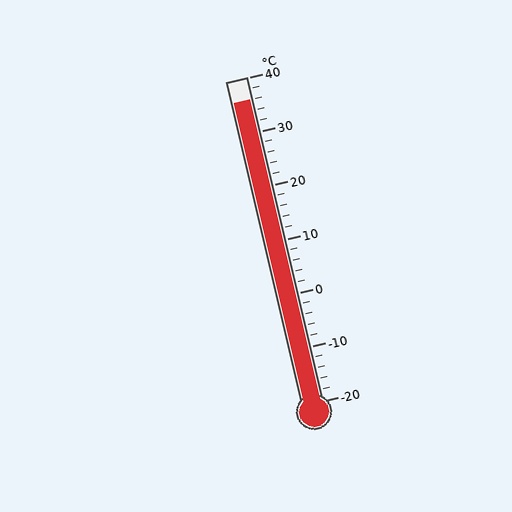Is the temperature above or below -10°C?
The temperature is above -10°C.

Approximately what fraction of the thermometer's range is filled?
The thermometer is filled to approximately 95% of its range.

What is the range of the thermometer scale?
The thermometer scale ranges from -20°C to 40°C.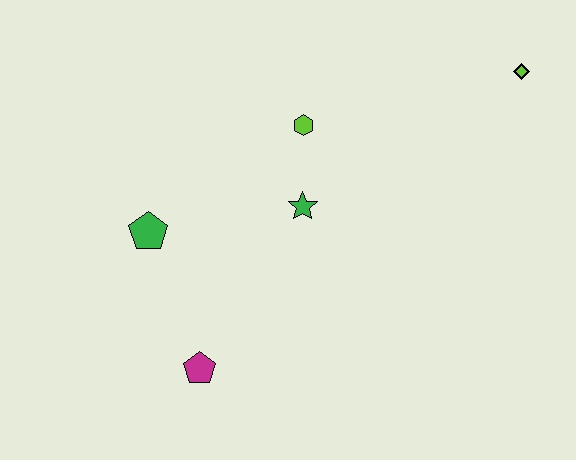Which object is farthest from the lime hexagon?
The magenta pentagon is farthest from the lime hexagon.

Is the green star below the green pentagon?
No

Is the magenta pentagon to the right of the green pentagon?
Yes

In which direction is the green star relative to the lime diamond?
The green star is to the left of the lime diamond.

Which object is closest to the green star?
The lime hexagon is closest to the green star.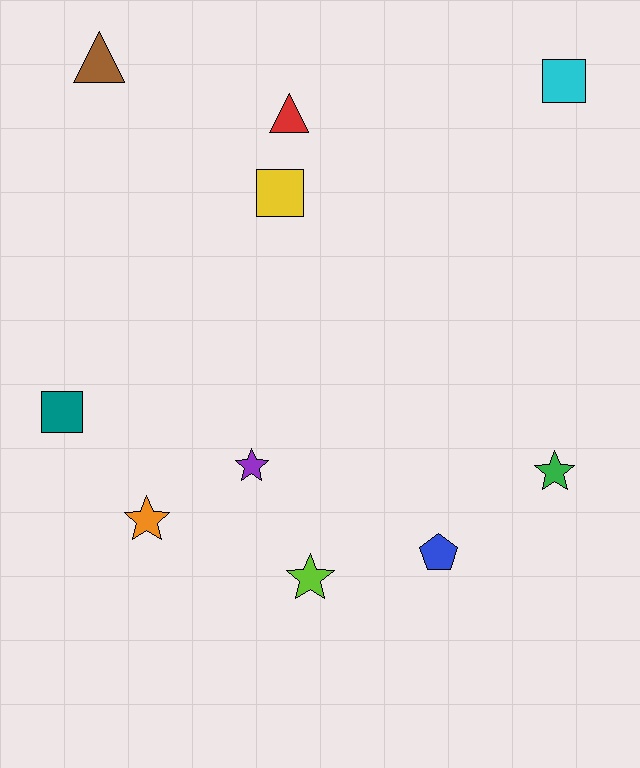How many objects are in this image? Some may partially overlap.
There are 10 objects.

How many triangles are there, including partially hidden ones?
There are 2 triangles.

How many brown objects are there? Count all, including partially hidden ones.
There is 1 brown object.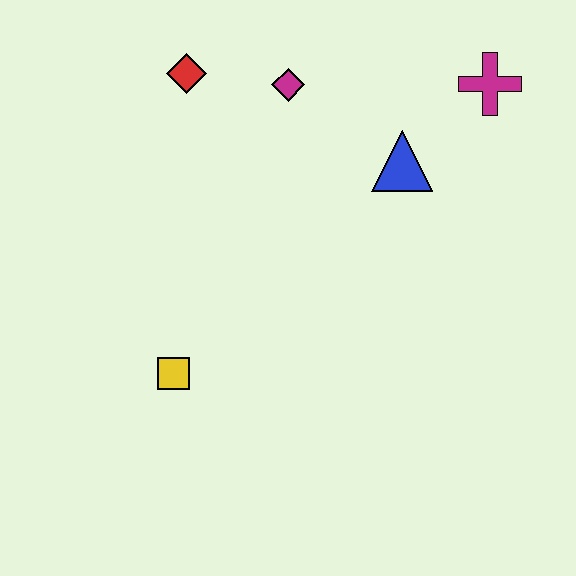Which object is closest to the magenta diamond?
The red diamond is closest to the magenta diamond.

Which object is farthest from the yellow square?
The magenta cross is farthest from the yellow square.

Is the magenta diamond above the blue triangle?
Yes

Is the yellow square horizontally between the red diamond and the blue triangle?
No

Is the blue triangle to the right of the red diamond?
Yes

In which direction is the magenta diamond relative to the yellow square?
The magenta diamond is above the yellow square.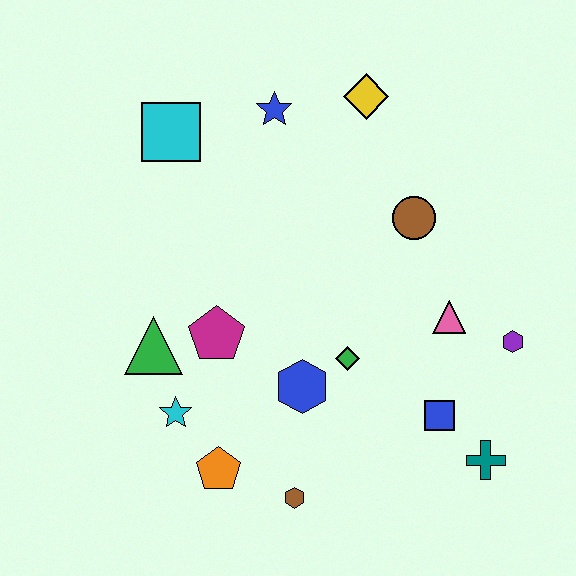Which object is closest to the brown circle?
The pink triangle is closest to the brown circle.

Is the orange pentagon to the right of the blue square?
No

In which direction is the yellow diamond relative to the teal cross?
The yellow diamond is above the teal cross.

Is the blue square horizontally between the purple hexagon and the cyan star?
Yes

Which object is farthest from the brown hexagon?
The yellow diamond is farthest from the brown hexagon.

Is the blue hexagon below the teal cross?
No